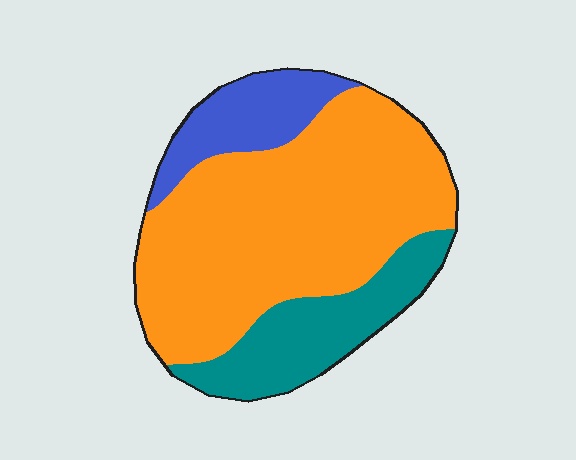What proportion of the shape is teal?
Teal takes up between a sixth and a third of the shape.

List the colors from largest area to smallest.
From largest to smallest: orange, teal, blue.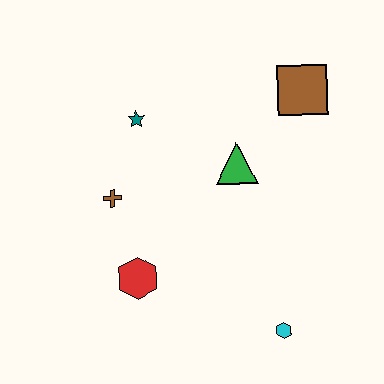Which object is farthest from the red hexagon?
The brown square is farthest from the red hexagon.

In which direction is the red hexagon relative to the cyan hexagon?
The red hexagon is to the left of the cyan hexagon.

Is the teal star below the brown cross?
No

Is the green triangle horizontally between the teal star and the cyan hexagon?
Yes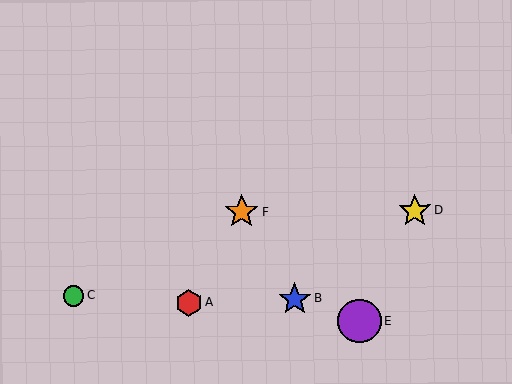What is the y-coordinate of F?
Object F is at y≈212.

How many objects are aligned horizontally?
2 objects (D, F) are aligned horizontally.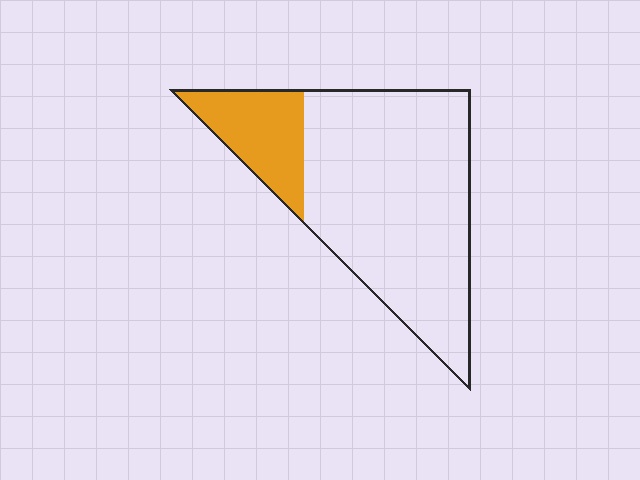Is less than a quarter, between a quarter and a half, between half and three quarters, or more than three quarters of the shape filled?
Less than a quarter.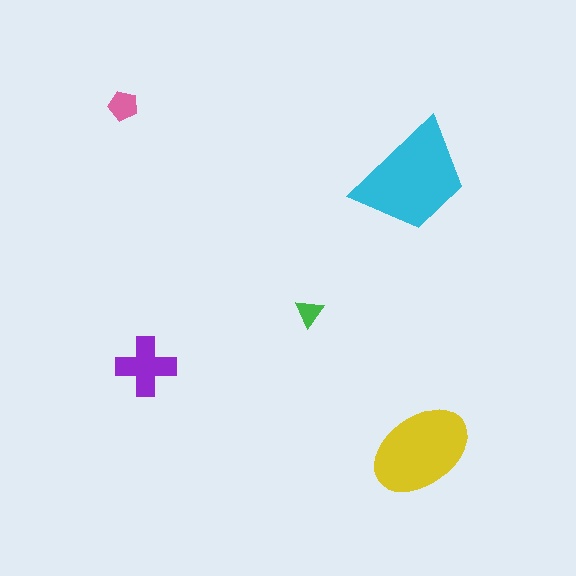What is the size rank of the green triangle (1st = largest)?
5th.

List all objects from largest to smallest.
The cyan trapezoid, the yellow ellipse, the purple cross, the pink pentagon, the green triangle.